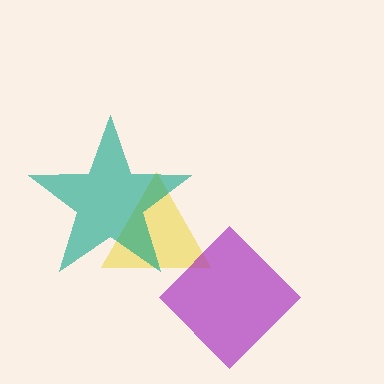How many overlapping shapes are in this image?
There are 3 overlapping shapes in the image.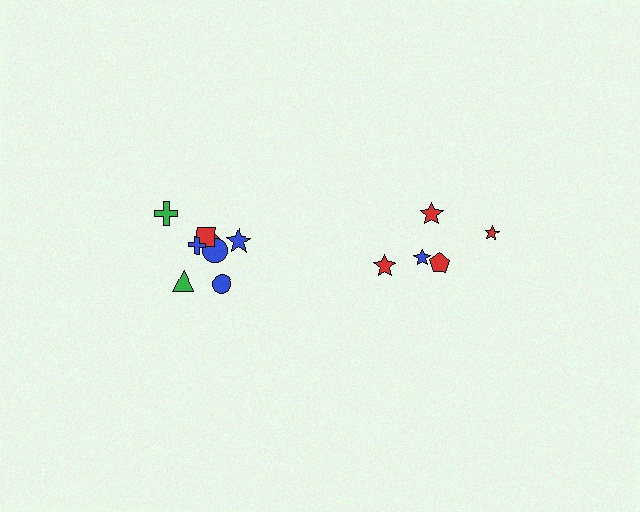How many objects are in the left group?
There are 8 objects.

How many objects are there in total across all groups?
There are 13 objects.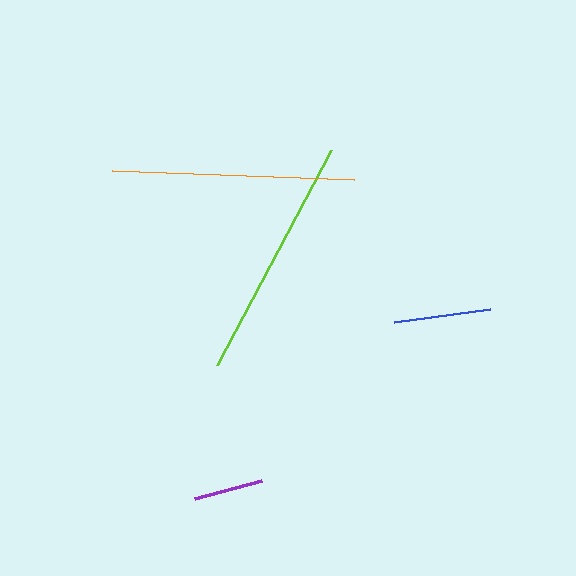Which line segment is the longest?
The lime line is the longest at approximately 243 pixels.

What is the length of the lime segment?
The lime segment is approximately 243 pixels long.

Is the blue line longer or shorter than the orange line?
The orange line is longer than the blue line.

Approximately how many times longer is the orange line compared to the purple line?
The orange line is approximately 3.5 times the length of the purple line.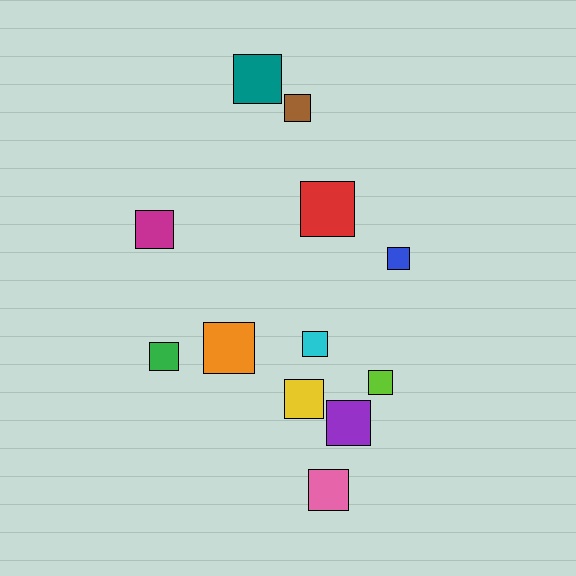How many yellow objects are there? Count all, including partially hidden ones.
There is 1 yellow object.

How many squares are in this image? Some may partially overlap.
There are 12 squares.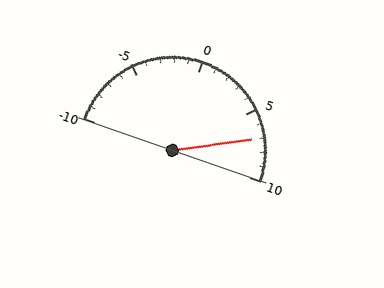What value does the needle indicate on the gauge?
The needle indicates approximately 7.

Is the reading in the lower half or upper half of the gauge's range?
The reading is in the upper half of the range (-10 to 10).